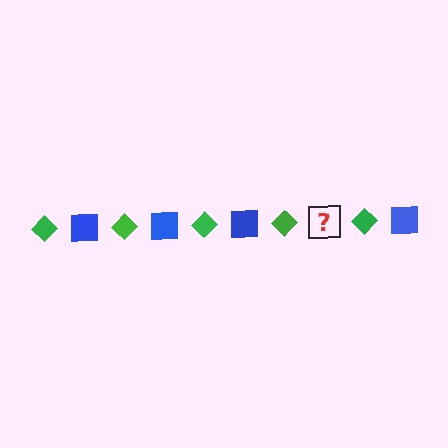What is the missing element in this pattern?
The missing element is a blue square.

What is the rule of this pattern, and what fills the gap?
The rule is that the pattern alternates between green diamond and blue square. The gap should be filled with a blue square.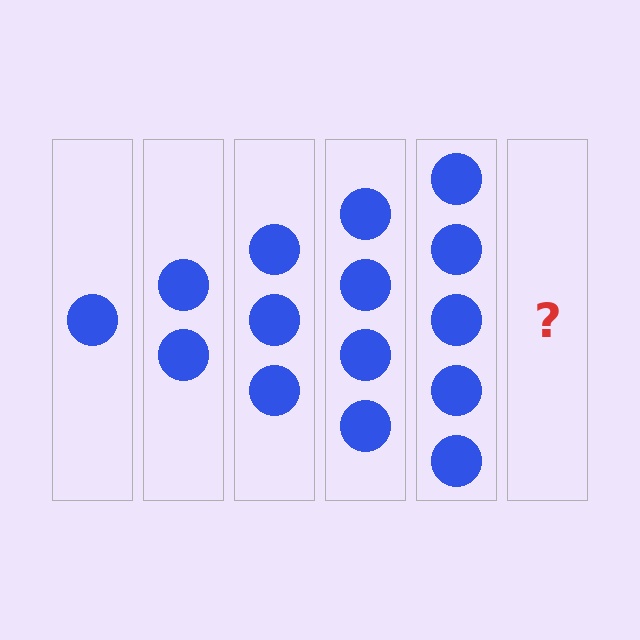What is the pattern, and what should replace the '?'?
The pattern is that each step adds one more circle. The '?' should be 6 circles.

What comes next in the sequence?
The next element should be 6 circles.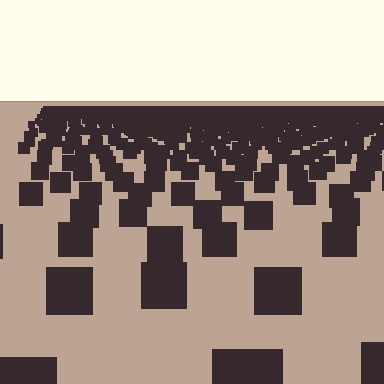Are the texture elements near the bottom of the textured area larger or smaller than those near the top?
Larger. Near the bottom, elements are closer to the viewer and appear at a bigger on-screen size.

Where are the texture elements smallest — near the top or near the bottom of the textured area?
Near the top.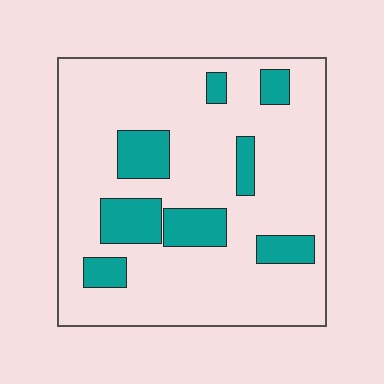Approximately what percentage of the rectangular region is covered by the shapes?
Approximately 20%.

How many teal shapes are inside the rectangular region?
8.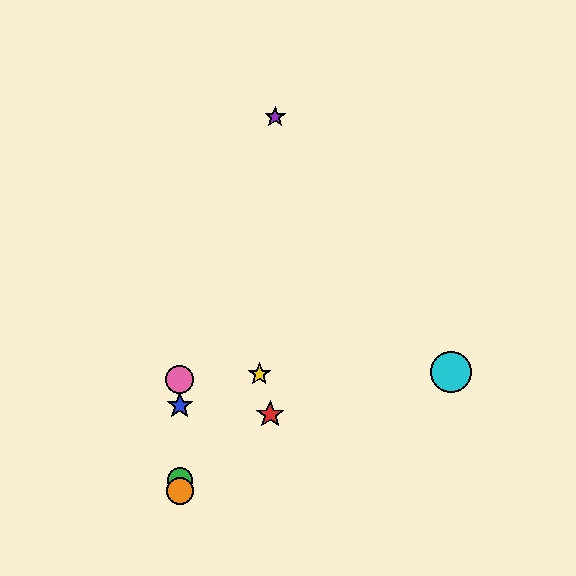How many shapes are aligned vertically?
4 shapes (the blue star, the green circle, the orange circle, the pink circle) are aligned vertically.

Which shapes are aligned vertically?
The blue star, the green circle, the orange circle, the pink circle are aligned vertically.